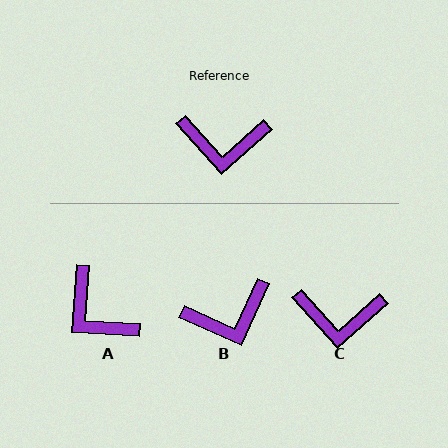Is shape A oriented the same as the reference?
No, it is off by about 45 degrees.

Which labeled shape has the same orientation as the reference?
C.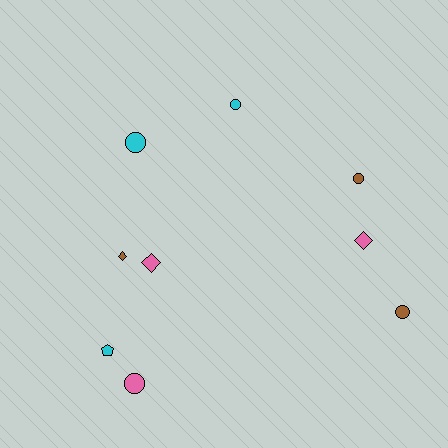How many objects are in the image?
There are 9 objects.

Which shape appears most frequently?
Circle, with 5 objects.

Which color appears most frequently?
Brown, with 3 objects.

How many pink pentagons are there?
There are no pink pentagons.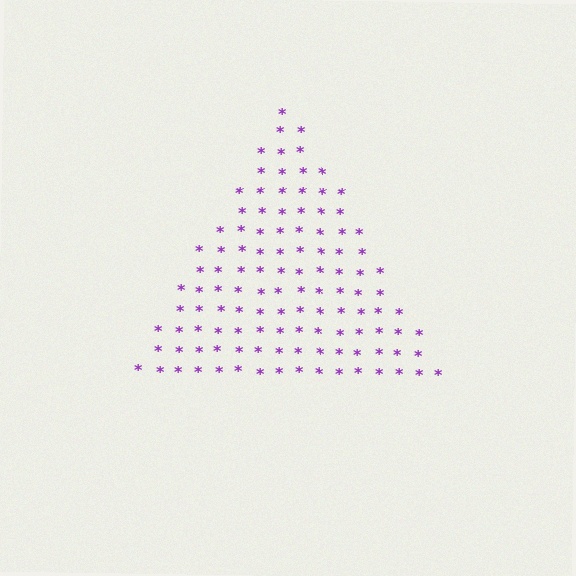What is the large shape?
The large shape is a triangle.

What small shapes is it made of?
It is made of small asterisks.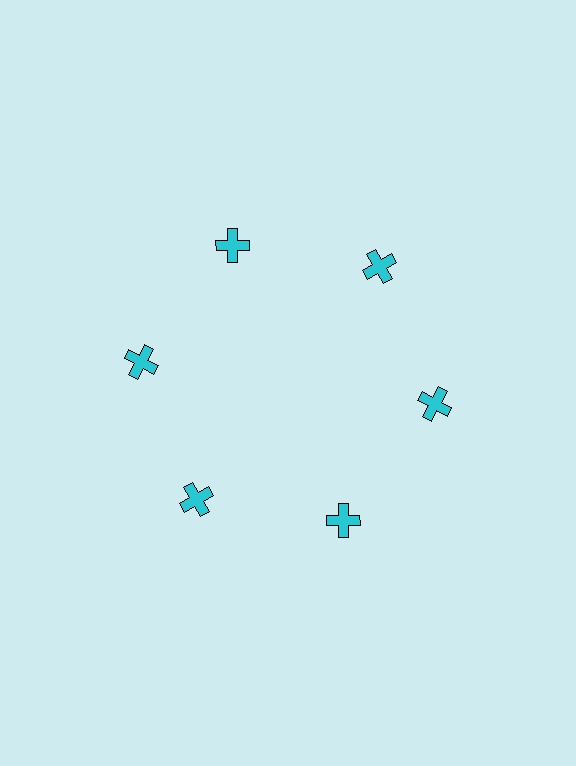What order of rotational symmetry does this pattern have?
This pattern has 6-fold rotational symmetry.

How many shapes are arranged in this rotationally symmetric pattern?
There are 6 shapes, arranged in 6 groups of 1.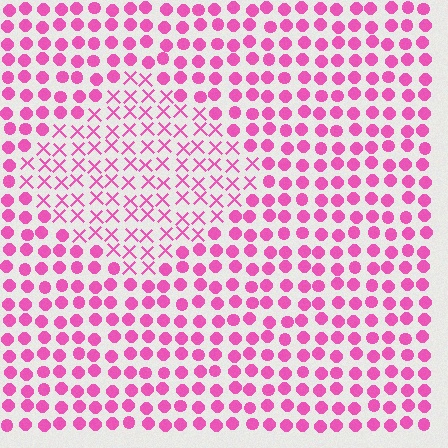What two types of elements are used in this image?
The image uses X marks inside the diamond region and circles outside it.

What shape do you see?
I see a diamond.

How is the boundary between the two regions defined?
The boundary is defined by a change in element shape: X marks inside vs. circles outside. All elements share the same color and spacing.